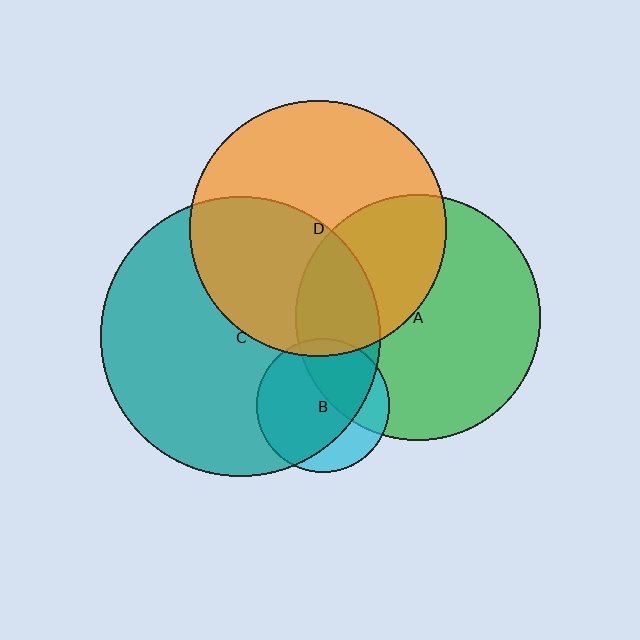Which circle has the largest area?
Circle C (teal).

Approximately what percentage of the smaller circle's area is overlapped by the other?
Approximately 40%.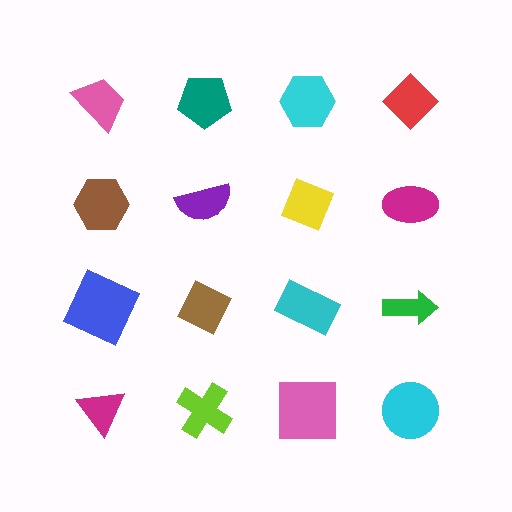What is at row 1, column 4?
A red diamond.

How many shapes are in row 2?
4 shapes.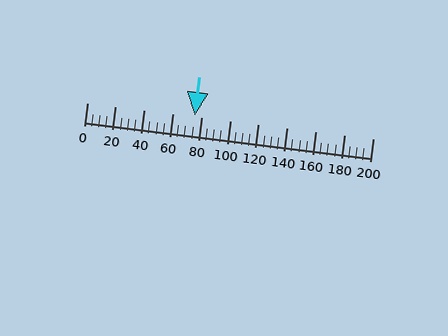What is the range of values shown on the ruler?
The ruler shows values from 0 to 200.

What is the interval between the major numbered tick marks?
The major tick marks are spaced 20 units apart.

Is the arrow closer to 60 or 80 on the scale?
The arrow is closer to 80.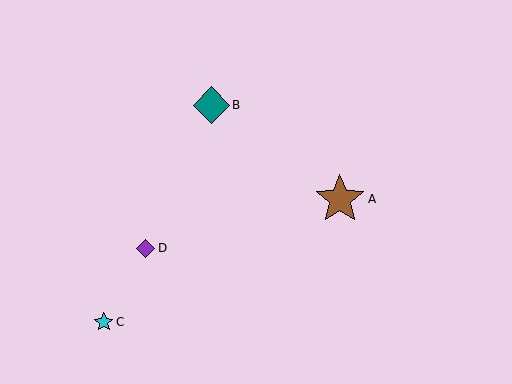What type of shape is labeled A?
Shape A is a brown star.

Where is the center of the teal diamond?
The center of the teal diamond is at (211, 105).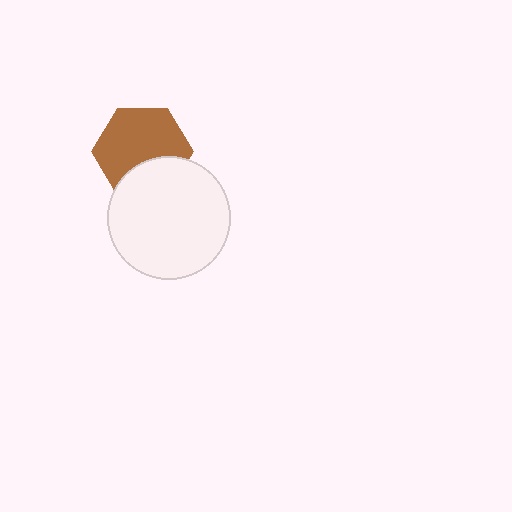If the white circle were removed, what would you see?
You would see the complete brown hexagon.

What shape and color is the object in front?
The object in front is a white circle.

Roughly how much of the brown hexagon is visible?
Most of it is visible (roughly 70%).